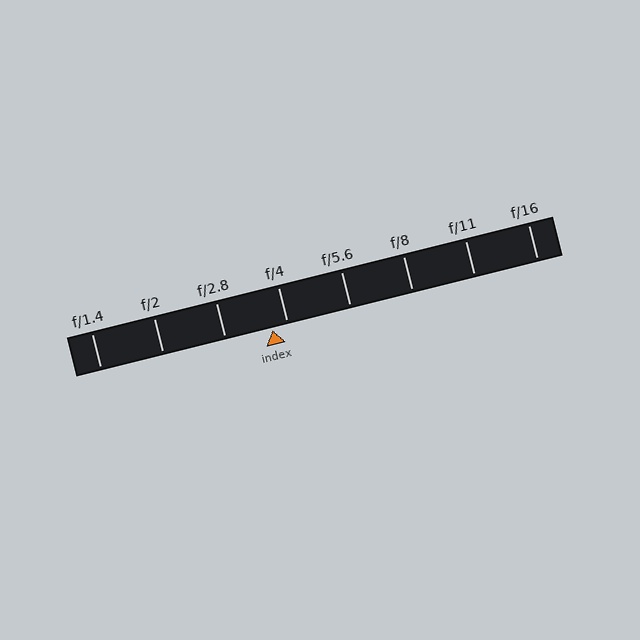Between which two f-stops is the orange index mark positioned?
The index mark is between f/2.8 and f/4.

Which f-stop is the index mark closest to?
The index mark is closest to f/4.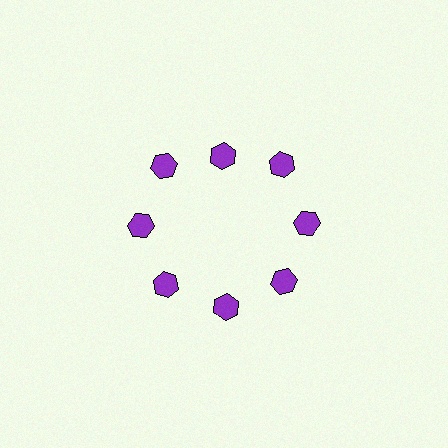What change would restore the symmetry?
The symmetry would be restored by moving it outward, back onto the ring so that all 8 hexagons sit at equal angles and equal distance from the center.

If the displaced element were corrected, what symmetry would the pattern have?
It would have 8-fold rotational symmetry — the pattern would map onto itself every 45 degrees.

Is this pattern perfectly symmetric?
No. The 8 purple hexagons are arranged in a ring, but one element near the 12 o'clock position is pulled inward toward the center, breaking the 8-fold rotational symmetry.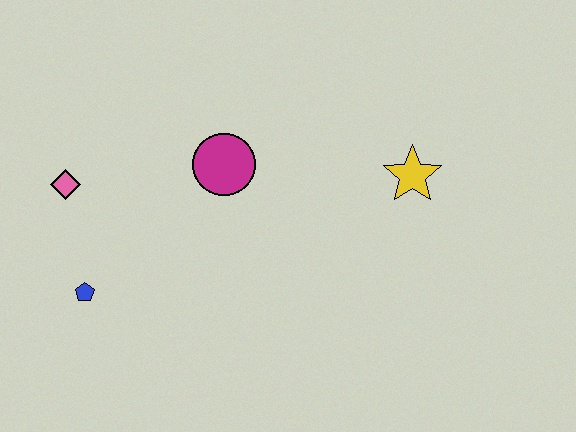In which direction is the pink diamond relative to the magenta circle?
The pink diamond is to the left of the magenta circle.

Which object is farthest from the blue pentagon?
The yellow star is farthest from the blue pentagon.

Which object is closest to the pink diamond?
The blue pentagon is closest to the pink diamond.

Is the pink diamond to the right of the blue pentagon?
No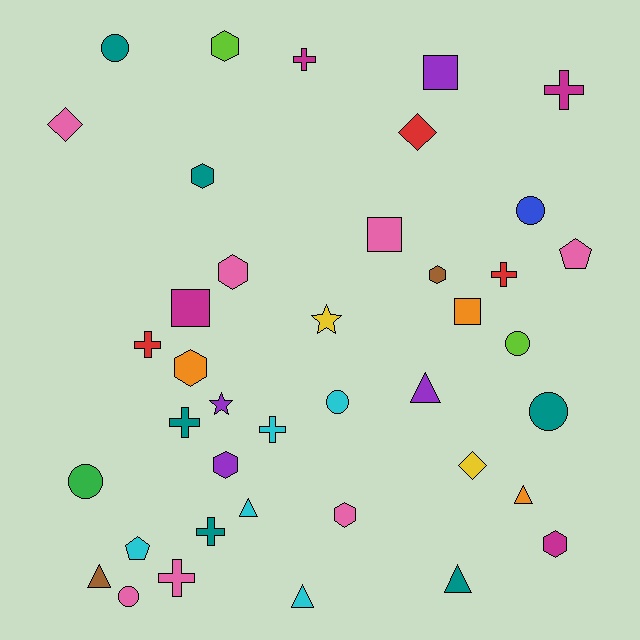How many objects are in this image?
There are 40 objects.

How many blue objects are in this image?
There is 1 blue object.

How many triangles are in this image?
There are 6 triangles.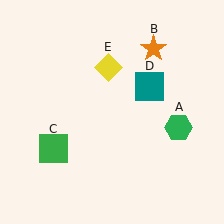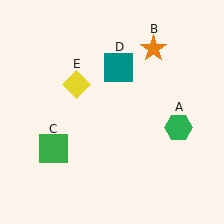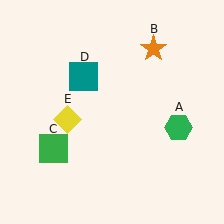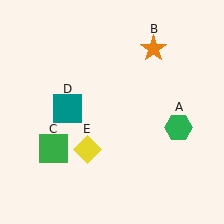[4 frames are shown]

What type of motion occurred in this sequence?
The teal square (object D), yellow diamond (object E) rotated counterclockwise around the center of the scene.